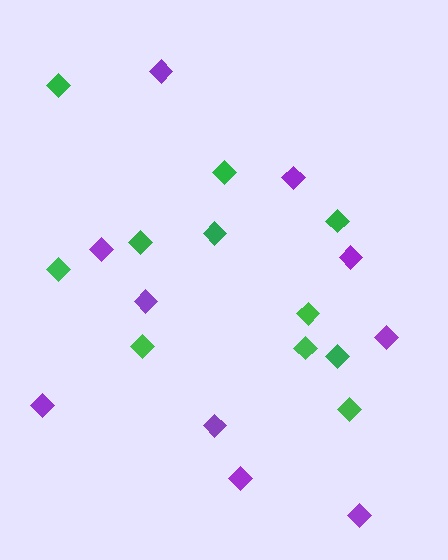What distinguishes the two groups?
There are 2 groups: one group of green diamonds (11) and one group of purple diamonds (10).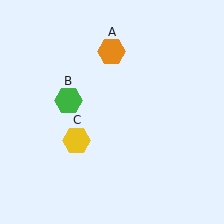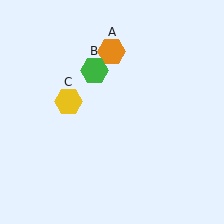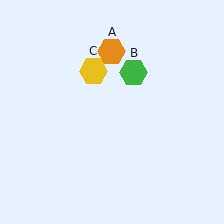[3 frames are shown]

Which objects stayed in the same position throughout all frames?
Orange hexagon (object A) remained stationary.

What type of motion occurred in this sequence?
The green hexagon (object B), yellow hexagon (object C) rotated clockwise around the center of the scene.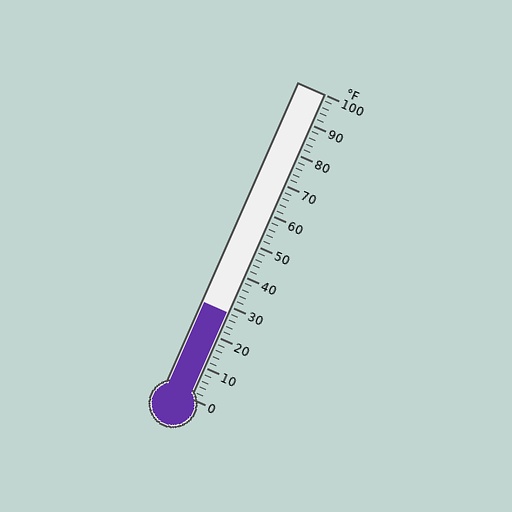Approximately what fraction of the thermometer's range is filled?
The thermometer is filled to approximately 30% of its range.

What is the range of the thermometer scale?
The thermometer scale ranges from 0°F to 100°F.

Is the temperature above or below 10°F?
The temperature is above 10°F.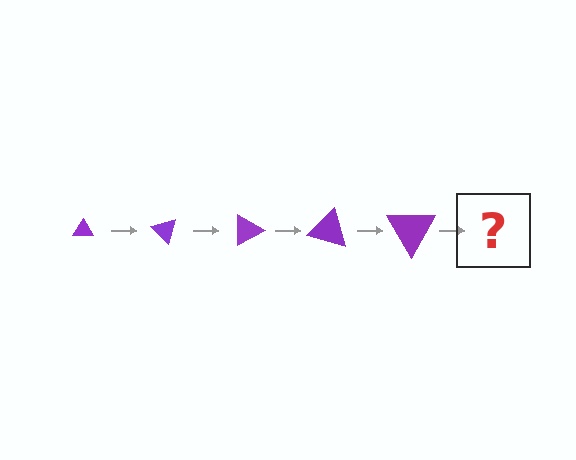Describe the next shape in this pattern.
It should be a triangle, larger than the previous one and rotated 225 degrees from the start.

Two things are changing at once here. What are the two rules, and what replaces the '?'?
The two rules are that the triangle grows larger each step and it rotates 45 degrees each step. The '?' should be a triangle, larger than the previous one and rotated 225 degrees from the start.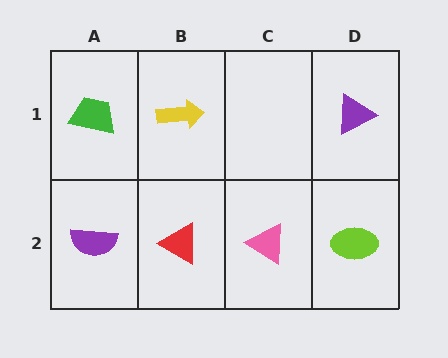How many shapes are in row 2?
4 shapes.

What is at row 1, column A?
A green trapezoid.